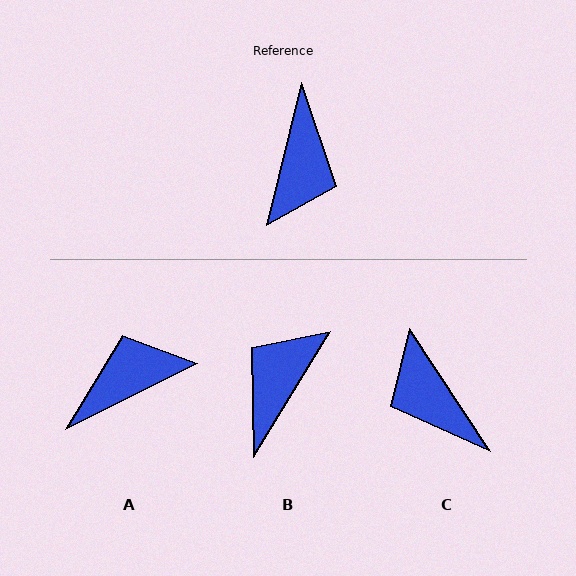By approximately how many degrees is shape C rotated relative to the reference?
Approximately 133 degrees clockwise.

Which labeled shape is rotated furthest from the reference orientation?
B, about 162 degrees away.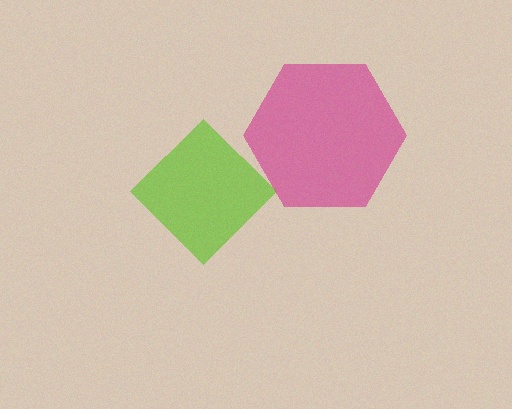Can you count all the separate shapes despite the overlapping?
Yes, there are 2 separate shapes.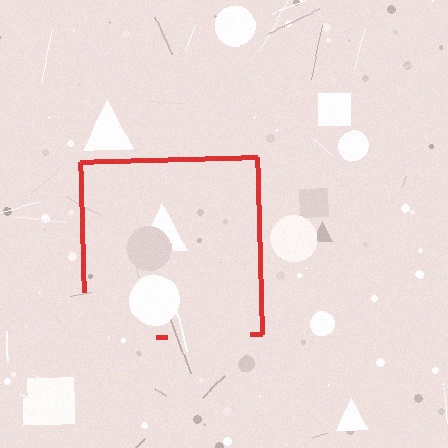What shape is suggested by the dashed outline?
The dashed outline suggests a square.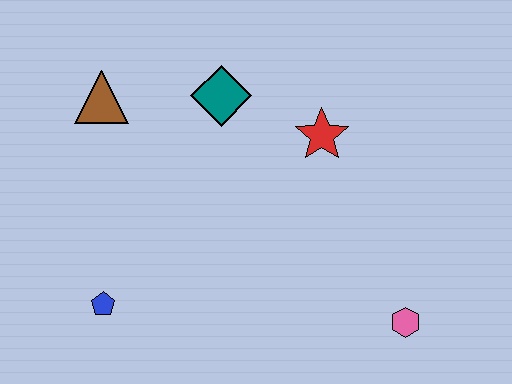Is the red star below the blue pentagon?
No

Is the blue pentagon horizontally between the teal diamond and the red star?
No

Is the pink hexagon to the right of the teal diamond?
Yes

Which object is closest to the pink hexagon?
The red star is closest to the pink hexagon.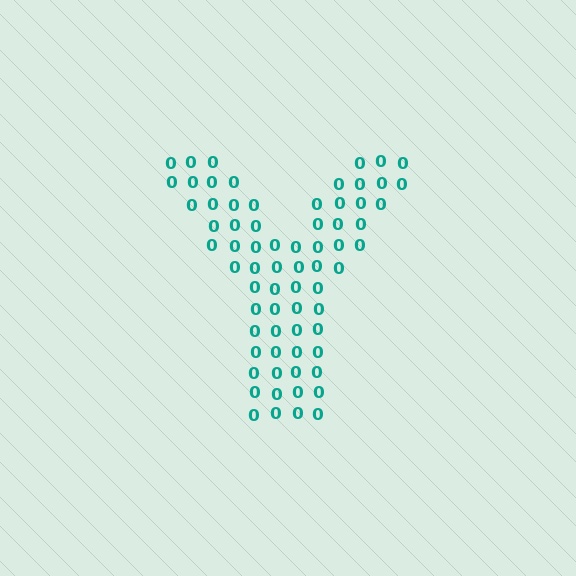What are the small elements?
The small elements are digit 0's.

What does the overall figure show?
The overall figure shows the letter Y.